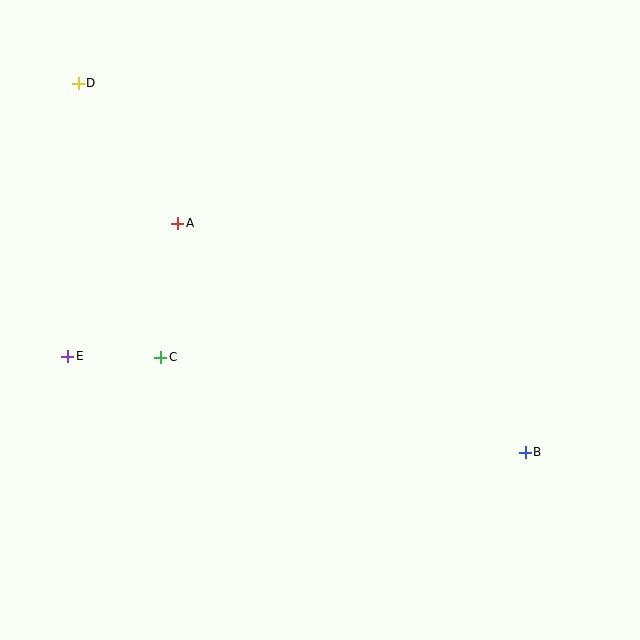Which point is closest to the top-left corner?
Point D is closest to the top-left corner.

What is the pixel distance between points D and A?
The distance between D and A is 171 pixels.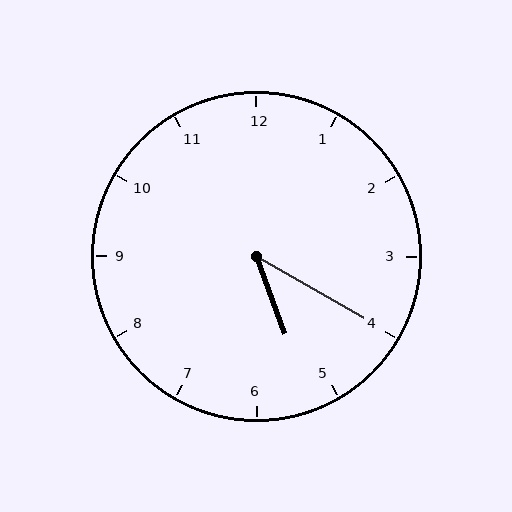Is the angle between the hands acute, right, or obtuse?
It is acute.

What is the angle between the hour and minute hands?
Approximately 40 degrees.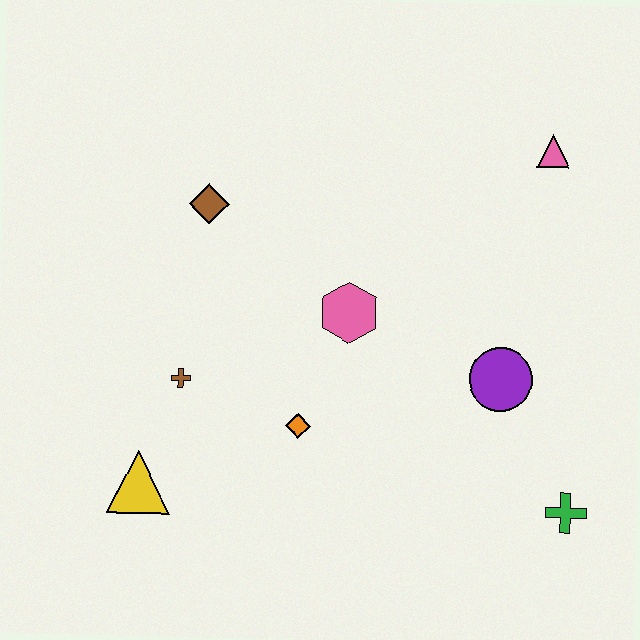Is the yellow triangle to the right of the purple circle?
No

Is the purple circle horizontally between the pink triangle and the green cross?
No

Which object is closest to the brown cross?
The yellow triangle is closest to the brown cross.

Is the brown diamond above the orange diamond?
Yes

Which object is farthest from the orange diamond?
The pink triangle is farthest from the orange diamond.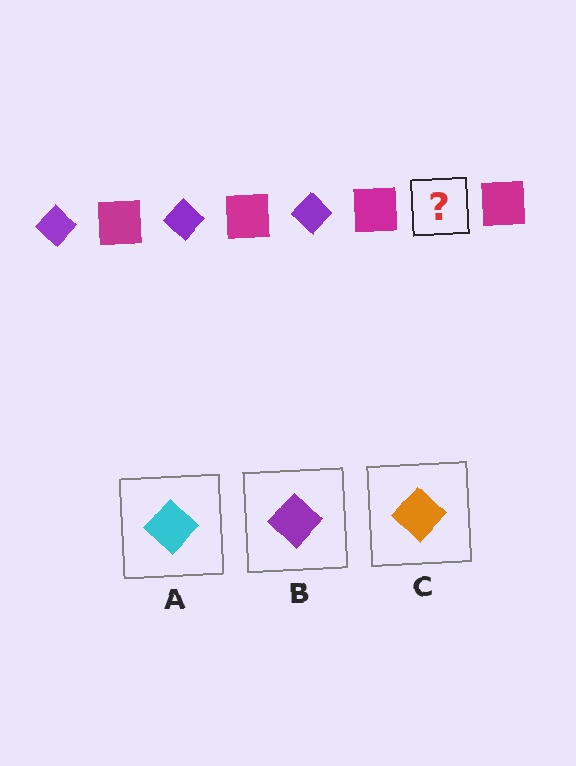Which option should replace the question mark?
Option B.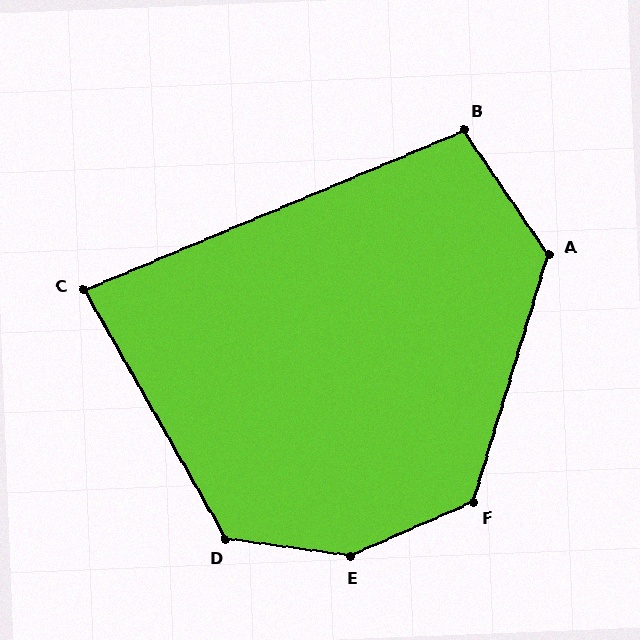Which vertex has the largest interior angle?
E, at approximately 148 degrees.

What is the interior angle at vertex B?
Approximately 102 degrees (obtuse).